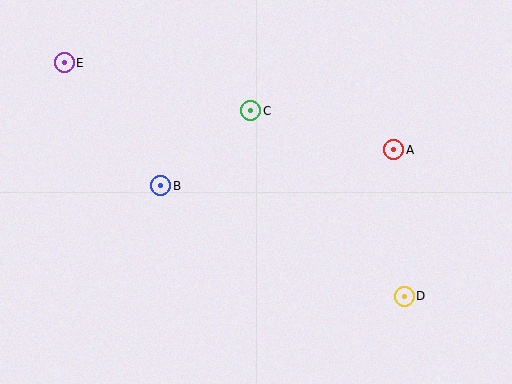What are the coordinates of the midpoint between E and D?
The midpoint between E and D is at (234, 179).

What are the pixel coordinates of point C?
Point C is at (251, 111).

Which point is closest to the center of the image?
Point C at (251, 111) is closest to the center.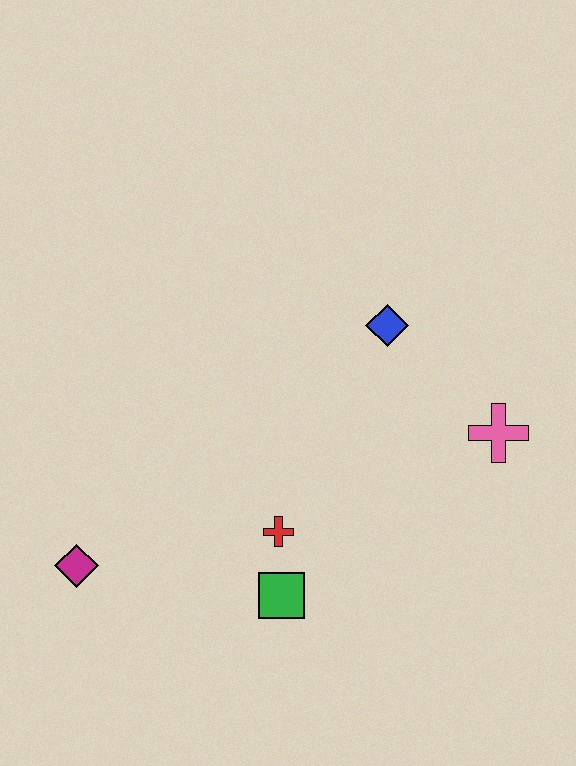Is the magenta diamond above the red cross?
No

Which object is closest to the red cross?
The green square is closest to the red cross.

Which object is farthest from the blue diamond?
The magenta diamond is farthest from the blue diamond.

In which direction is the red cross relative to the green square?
The red cross is above the green square.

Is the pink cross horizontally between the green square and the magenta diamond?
No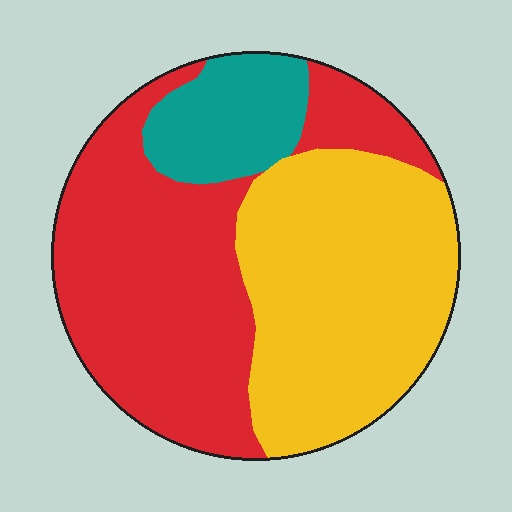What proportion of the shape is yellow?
Yellow takes up between a quarter and a half of the shape.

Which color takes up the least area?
Teal, at roughly 15%.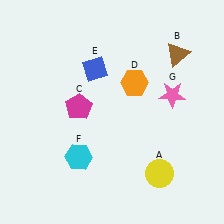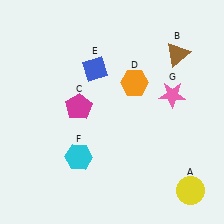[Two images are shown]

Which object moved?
The yellow circle (A) moved right.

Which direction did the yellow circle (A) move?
The yellow circle (A) moved right.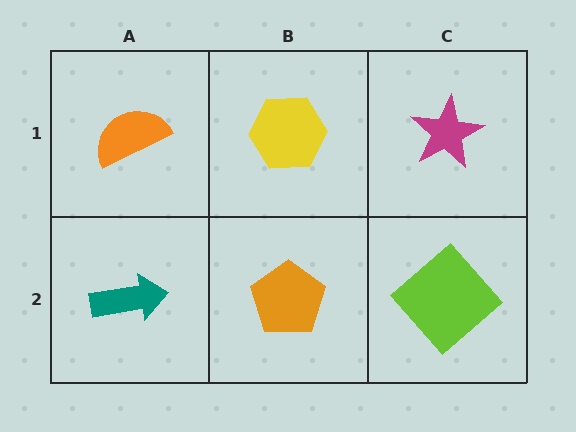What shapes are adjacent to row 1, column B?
An orange pentagon (row 2, column B), an orange semicircle (row 1, column A), a magenta star (row 1, column C).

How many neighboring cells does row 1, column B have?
3.